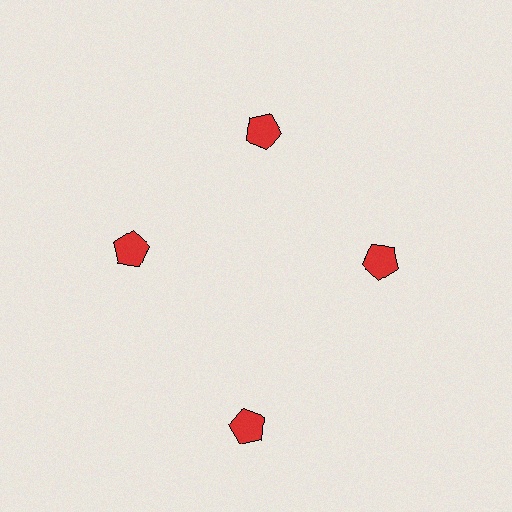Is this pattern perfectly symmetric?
No. The 4 red pentagons are arranged in a ring, but one element near the 6 o'clock position is pushed outward from the center, breaking the 4-fold rotational symmetry.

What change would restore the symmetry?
The symmetry would be restored by moving it inward, back onto the ring so that all 4 pentagons sit at equal angles and equal distance from the center.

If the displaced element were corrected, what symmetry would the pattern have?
It would have 4-fold rotational symmetry — the pattern would map onto itself every 90 degrees.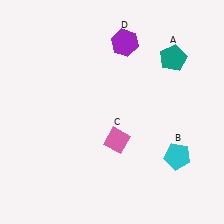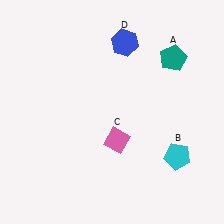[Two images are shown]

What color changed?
The hexagon (D) changed from purple in Image 1 to blue in Image 2.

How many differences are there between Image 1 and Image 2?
There is 1 difference between the two images.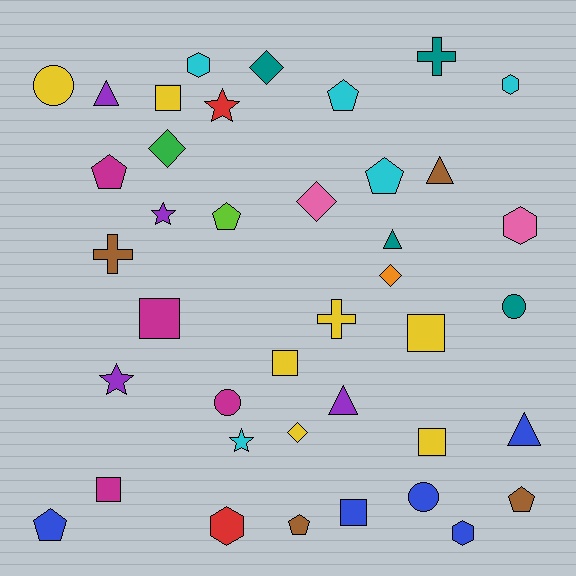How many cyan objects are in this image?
There are 5 cyan objects.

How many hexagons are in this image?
There are 5 hexagons.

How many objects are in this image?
There are 40 objects.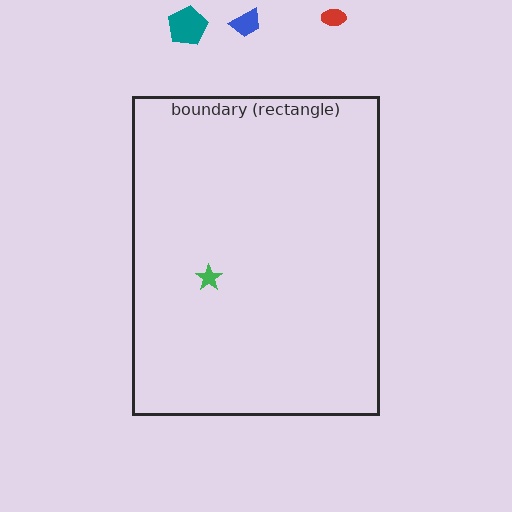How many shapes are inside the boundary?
1 inside, 3 outside.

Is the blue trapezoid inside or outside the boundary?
Outside.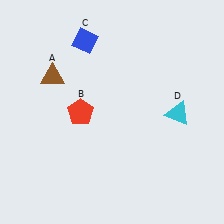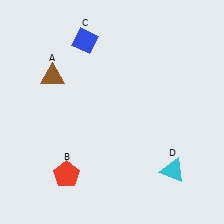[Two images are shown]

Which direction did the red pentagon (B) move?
The red pentagon (B) moved down.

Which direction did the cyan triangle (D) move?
The cyan triangle (D) moved down.